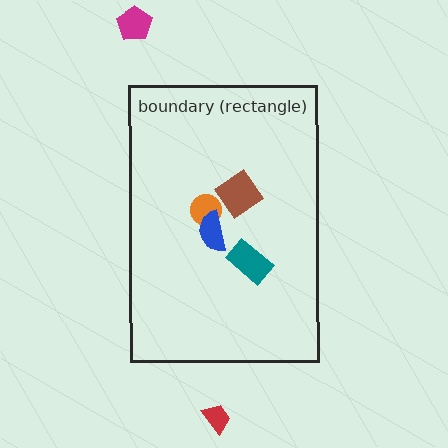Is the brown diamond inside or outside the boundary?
Inside.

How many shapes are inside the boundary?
4 inside, 2 outside.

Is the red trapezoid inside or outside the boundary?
Outside.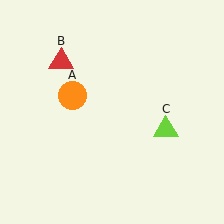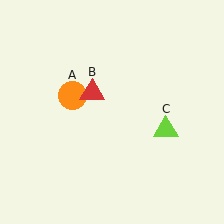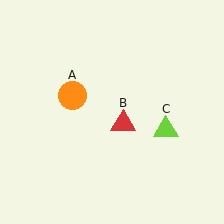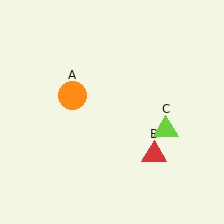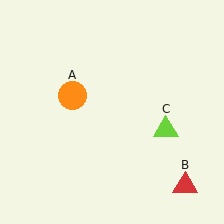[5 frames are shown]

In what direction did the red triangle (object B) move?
The red triangle (object B) moved down and to the right.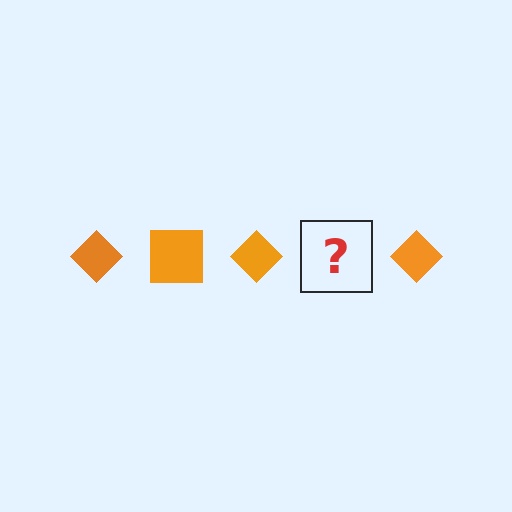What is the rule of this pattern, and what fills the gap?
The rule is that the pattern cycles through diamond, square shapes in orange. The gap should be filled with an orange square.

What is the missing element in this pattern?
The missing element is an orange square.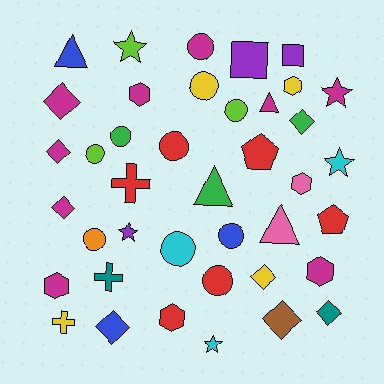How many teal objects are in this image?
There are 2 teal objects.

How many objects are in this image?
There are 40 objects.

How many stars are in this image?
There are 5 stars.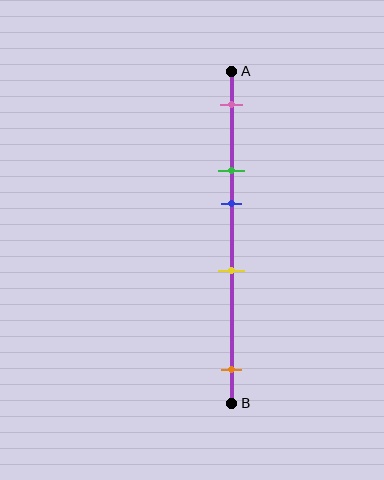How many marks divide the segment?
There are 5 marks dividing the segment.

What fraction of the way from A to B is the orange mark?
The orange mark is approximately 90% (0.9) of the way from A to B.